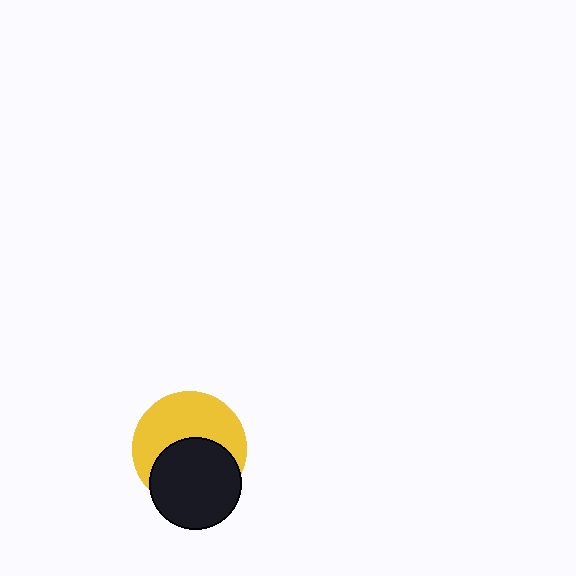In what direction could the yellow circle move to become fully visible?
The yellow circle could move up. That would shift it out from behind the black circle entirely.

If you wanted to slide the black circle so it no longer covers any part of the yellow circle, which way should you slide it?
Slide it down — that is the most direct way to separate the two shapes.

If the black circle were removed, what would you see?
You would see the complete yellow circle.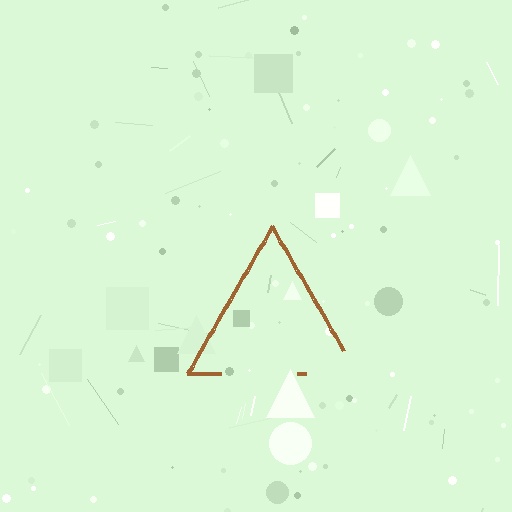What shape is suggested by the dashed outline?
The dashed outline suggests a triangle.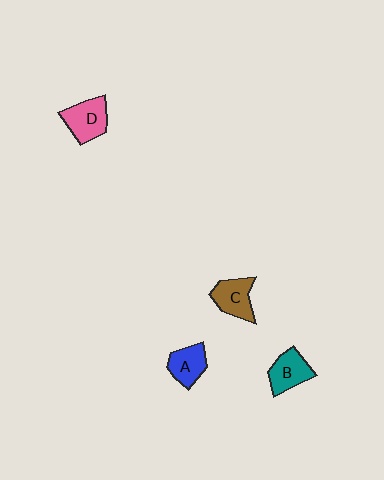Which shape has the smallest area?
Shape A (blue).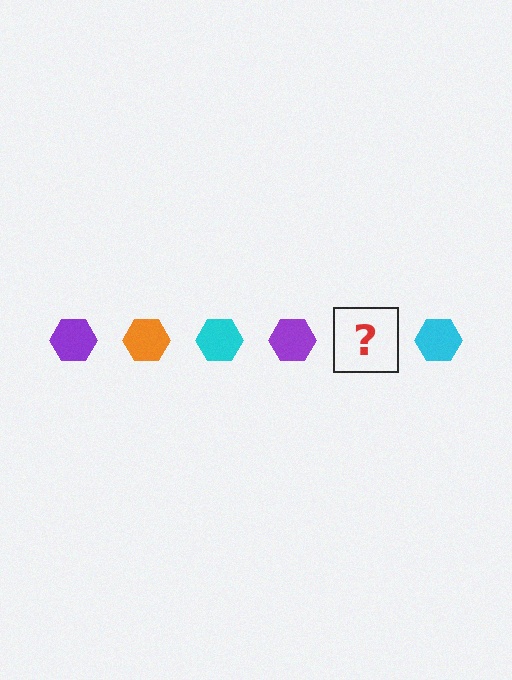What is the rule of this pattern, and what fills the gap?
The rule is that the pattern cycles through purple, orange, cyan hexagons. The gap should be filled with an orange hexagon.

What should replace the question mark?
The question mark should be replaced with an orange hexagon.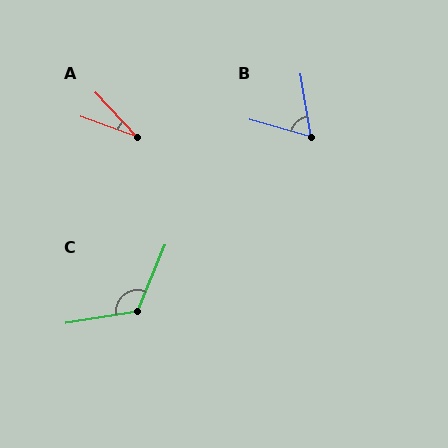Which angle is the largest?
C, at approximately 122 degrees.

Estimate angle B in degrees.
Approximately 64 degrees.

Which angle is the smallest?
A, at approximately 27 degrees.